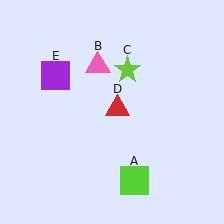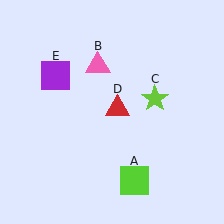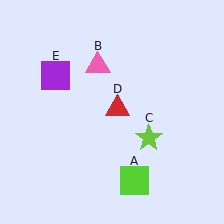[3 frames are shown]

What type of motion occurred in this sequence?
The lime star (object C) rotated clockwise around the center of the scene.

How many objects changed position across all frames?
1 object changed position: lime star (object C).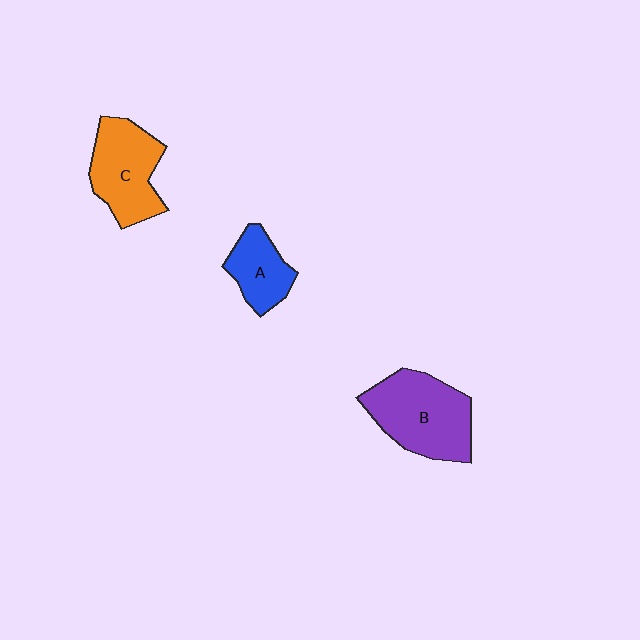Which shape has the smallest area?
Shape A (blue).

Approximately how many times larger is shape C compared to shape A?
Approximately 1.6 times.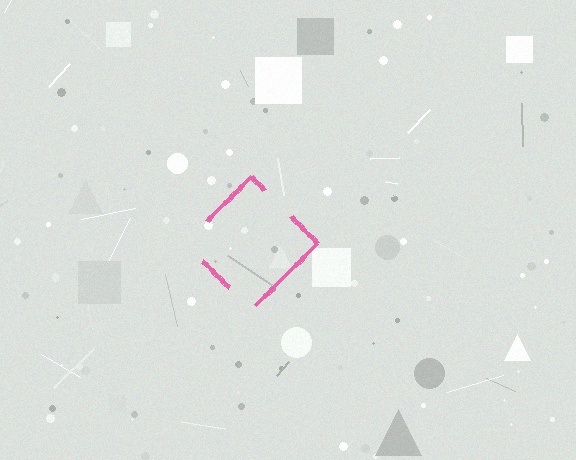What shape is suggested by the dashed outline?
The dashed outline suggests a diamond.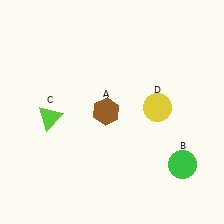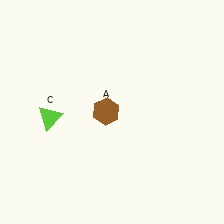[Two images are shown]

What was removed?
The yellow circle (D), the green circle (B) were removed in Image 2.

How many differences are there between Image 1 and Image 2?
There are 2 differences between the two images.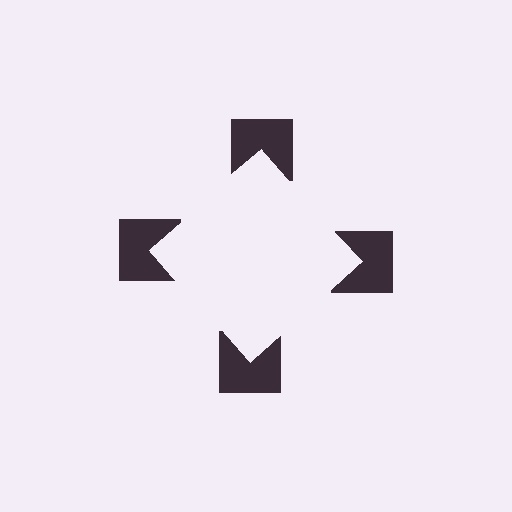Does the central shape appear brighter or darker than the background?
It typically appears slightly brighter than the background, even though no actual brightness change is drawn.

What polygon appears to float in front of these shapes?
An illusory square — its edges are inferred from the aligned wedge cuts in the notched squares, not physically drawn.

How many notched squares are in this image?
There are 4 — one at each vertex of the illusory square.